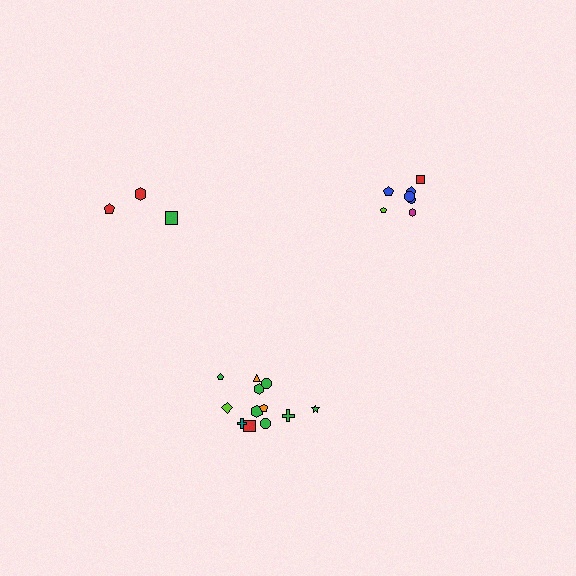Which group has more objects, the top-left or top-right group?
The top-right group.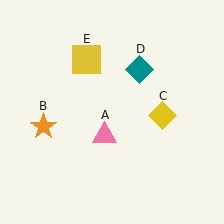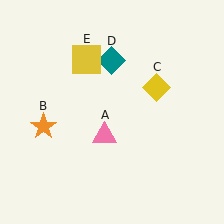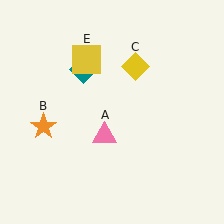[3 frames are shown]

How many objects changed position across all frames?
2 objects changed position: yellow diamond (object C), teal diamond (object D).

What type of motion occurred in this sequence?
The yellow diamond (object C), teal diamond (object D) rotated counterclockwise around the center of the scene.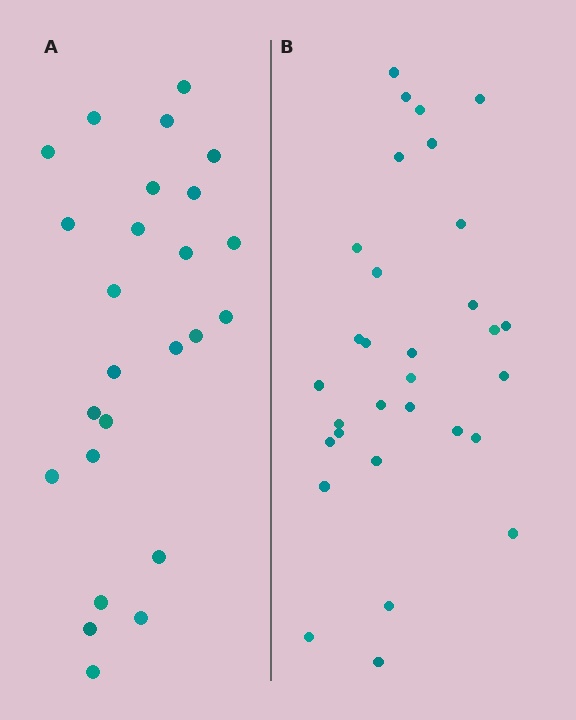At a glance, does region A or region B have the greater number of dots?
Region B (the right region) has more dots.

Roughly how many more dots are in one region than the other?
Region B has about 6 more dots than region A.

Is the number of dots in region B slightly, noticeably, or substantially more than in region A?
Region B has only slightly more — the two regions are fairly close. The ratio is roughly 1.2 to 1.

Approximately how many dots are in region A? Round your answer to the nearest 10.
About 20 dots. (The exact count is 25, which rounds to 20.)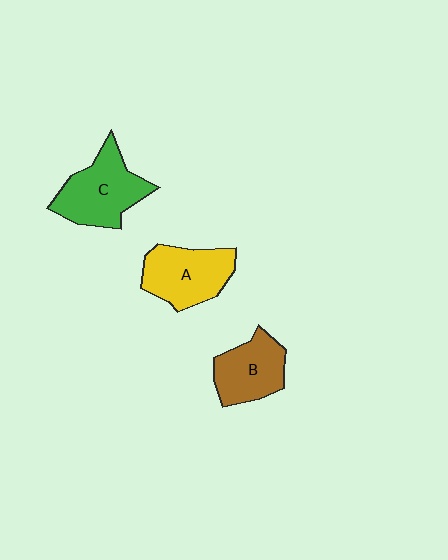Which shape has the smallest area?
Shape B (brown).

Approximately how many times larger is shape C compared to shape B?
Approximately 1.3 times.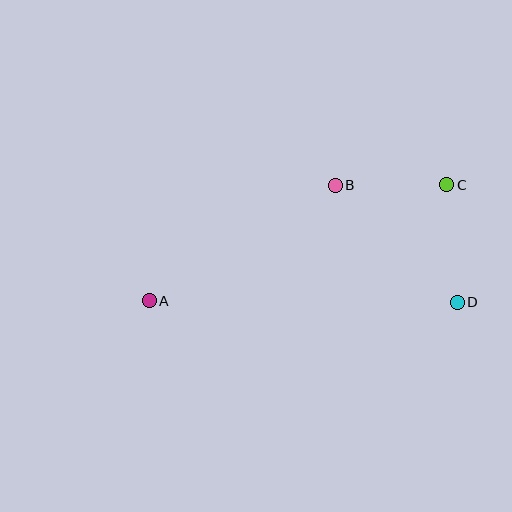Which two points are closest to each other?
Points B and C are closest to each other.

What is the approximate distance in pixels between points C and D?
The distance between C and D is approximately 118 pixels.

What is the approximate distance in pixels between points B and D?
The distance between B and D is approximately 169 pixels.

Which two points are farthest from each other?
Points A and C are farthest from each other.